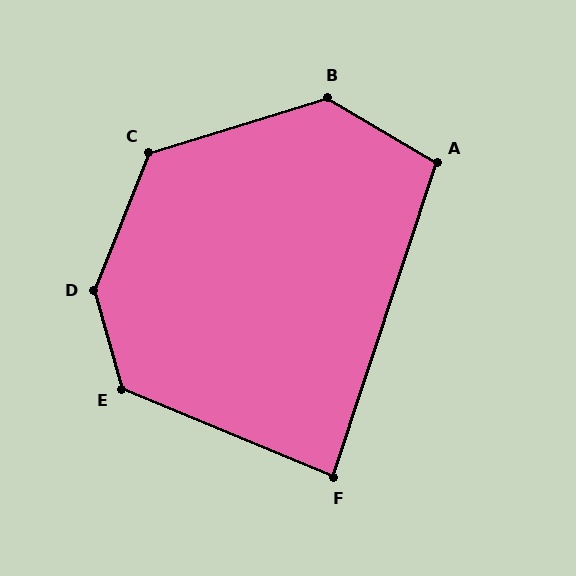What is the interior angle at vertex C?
Approximately 129 degrees (obtuse).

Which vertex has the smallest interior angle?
F, at approximately 86 degrees.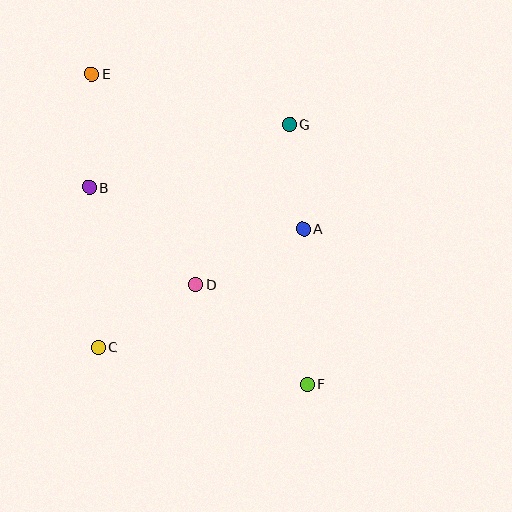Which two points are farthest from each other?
Points E and F are farthest from each other.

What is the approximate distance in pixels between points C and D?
The distance between C and D is approximately 116 pixels.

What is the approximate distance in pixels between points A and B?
The distance between A and B is approximately 218 pixels.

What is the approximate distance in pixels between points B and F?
The distance between B and F is approximately 294 pixels.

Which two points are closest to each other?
Points A and G are closest to each other.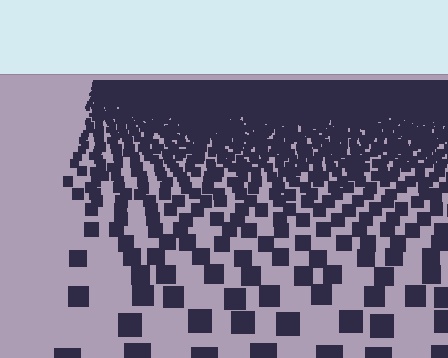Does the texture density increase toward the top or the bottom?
Density increases toward the top.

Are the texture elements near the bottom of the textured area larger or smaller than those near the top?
Larger. Near the bottom, elements are closer to the viewer and appear at a bigger on-screen size.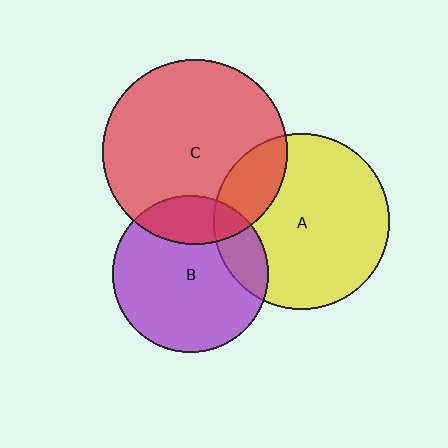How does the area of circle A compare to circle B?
Approximately 1.3 times.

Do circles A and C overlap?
Yes.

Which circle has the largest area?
Circle C (red).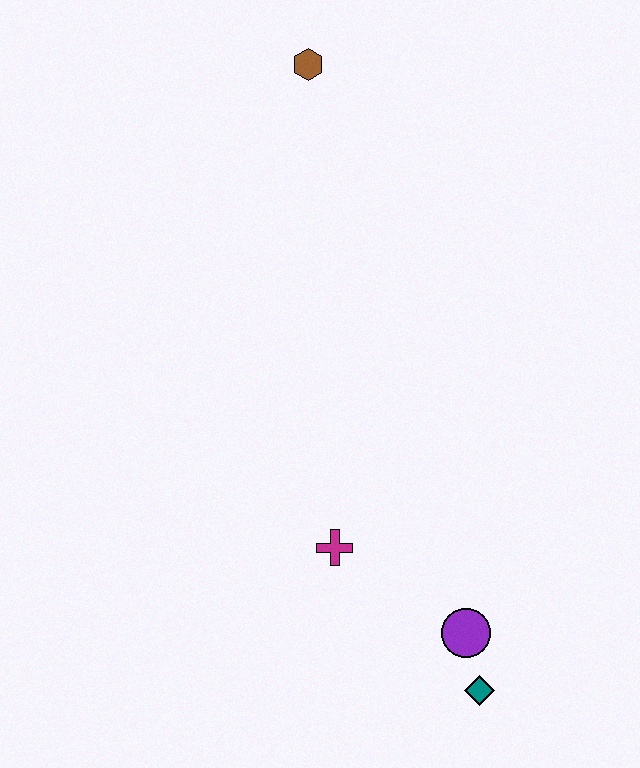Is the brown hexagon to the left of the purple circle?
Yes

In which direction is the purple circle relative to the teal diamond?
The purple circle is above the teal diamond.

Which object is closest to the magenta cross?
The purple circle is closest to the magenta cross.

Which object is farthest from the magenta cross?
The brown hexagon is farthest from the magenta cross.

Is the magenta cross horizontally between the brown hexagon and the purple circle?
Yes